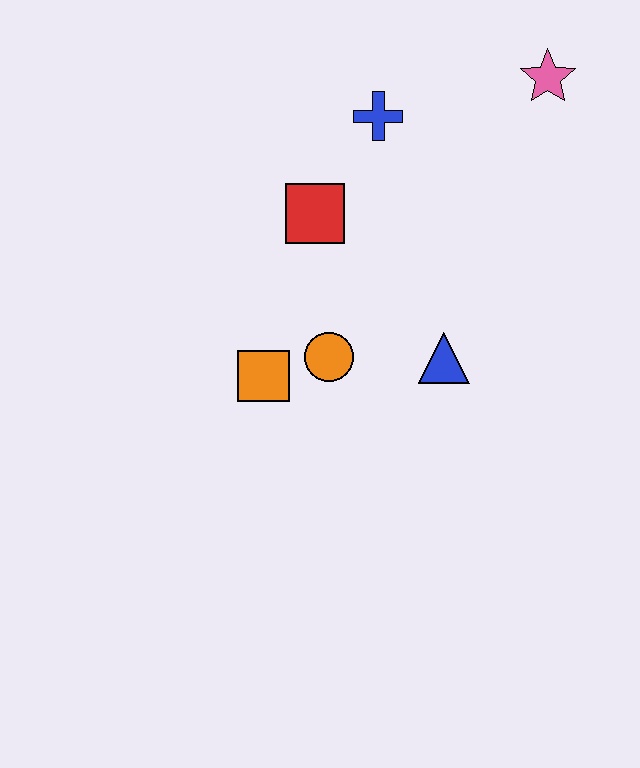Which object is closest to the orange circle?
The orange square is closest to the orange circle.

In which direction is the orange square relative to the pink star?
The orange square is below the pink star.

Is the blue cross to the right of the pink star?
No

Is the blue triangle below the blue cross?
Yes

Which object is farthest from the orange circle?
The pink star is farthest from the orange circle.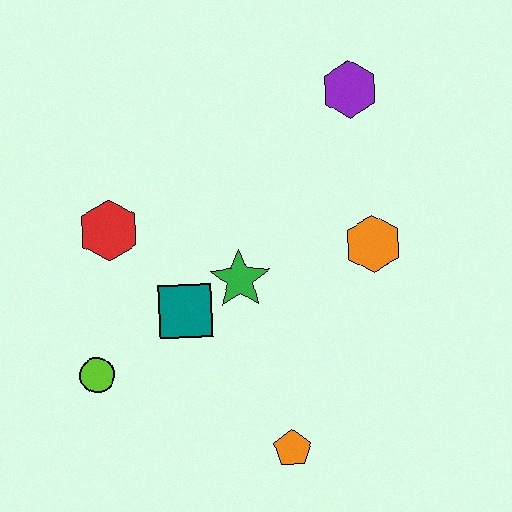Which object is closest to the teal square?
The green star is closest to the teal square.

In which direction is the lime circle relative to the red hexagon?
The lime circle is below the red hexagon.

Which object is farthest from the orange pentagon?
The purple hexagon is farthest from the orange pentagon.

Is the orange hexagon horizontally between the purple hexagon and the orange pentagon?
No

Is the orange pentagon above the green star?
No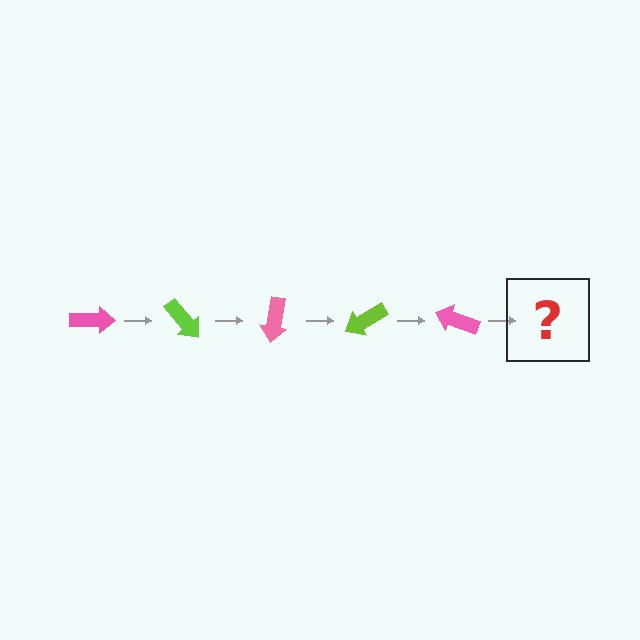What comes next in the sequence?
The next element should be a lime arrow, rotated 250 degrees from the start.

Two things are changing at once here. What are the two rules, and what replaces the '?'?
The two rules are that it rotates 50 degrees each step and the color cycles through pink and lime. The '?' should be a lime arrow, rotated 250 degrees from the start.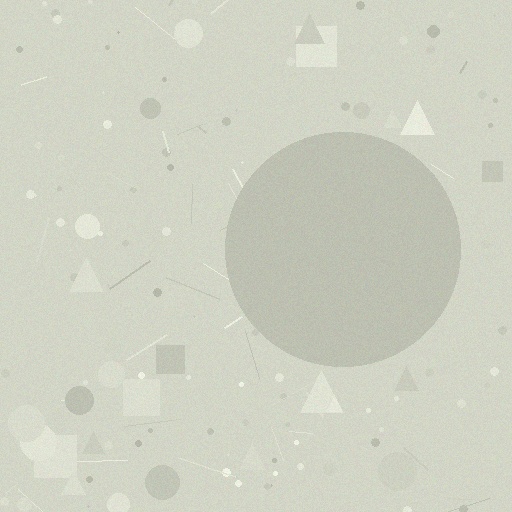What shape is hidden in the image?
A circle is hidden in the image.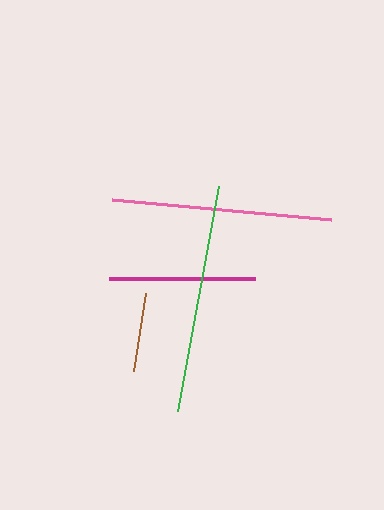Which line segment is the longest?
The green line is the longest at approximately 228 pixels.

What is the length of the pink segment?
The pink segment is approximately 220 pixels long.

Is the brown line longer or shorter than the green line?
The green line is longer than the brown line.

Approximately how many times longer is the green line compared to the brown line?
The green line is approximately 2.9 times the length of the brown line.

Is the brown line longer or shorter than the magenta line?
The magenta line is longer than the brown line.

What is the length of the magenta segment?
The magenta segment is approximately 146 pixels long.